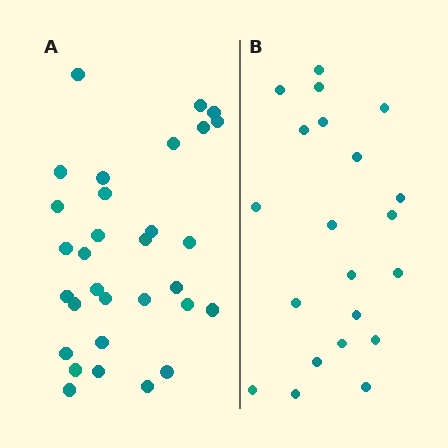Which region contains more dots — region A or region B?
Region A (the left region) has more dots.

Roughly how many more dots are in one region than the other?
Region A has roughly 10 or so more dots than region B.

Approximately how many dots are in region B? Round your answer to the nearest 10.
About 20 dots. (The exact count is 21, which rounds to 20.)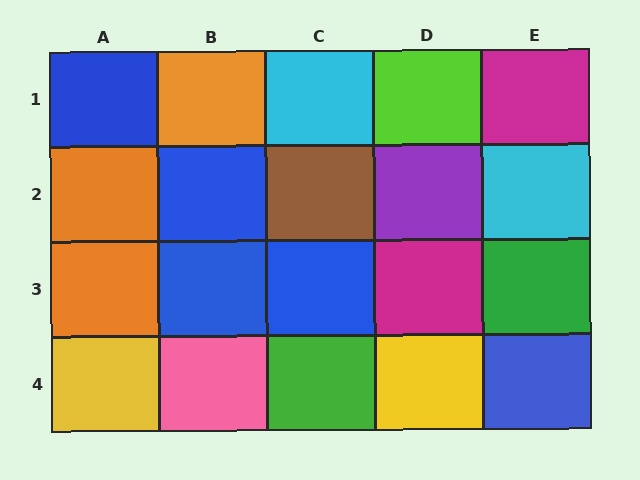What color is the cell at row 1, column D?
Lime.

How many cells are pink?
1 cell is pink.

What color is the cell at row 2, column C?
Brown.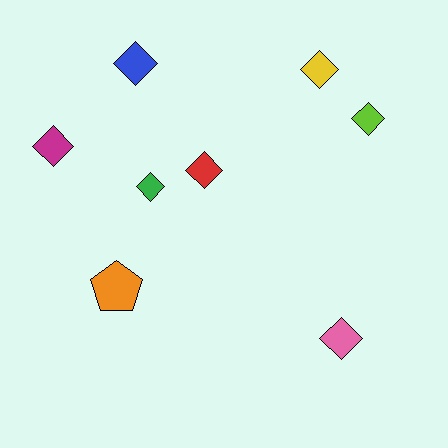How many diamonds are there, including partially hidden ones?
There are 7 diamonds.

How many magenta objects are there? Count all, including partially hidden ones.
There is 1 magenta object.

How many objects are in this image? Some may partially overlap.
There are 8 objects.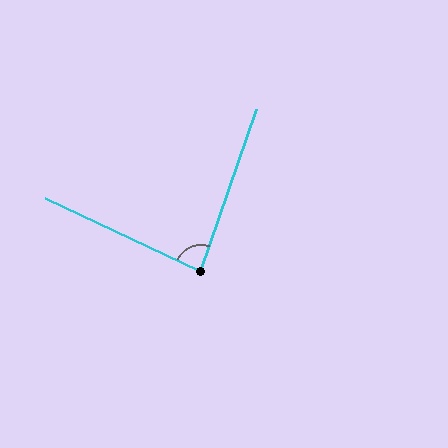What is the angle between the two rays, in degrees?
Approximately 84 degrees.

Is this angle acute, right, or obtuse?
It is acute.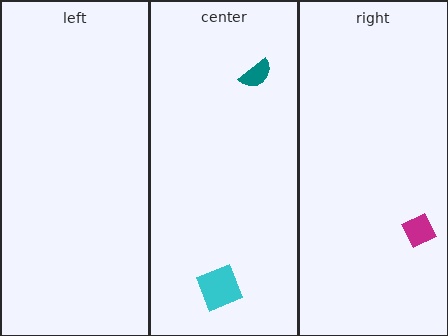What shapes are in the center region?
The cyan square, the teal semicircle.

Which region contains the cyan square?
The center region.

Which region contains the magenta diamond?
The right region.